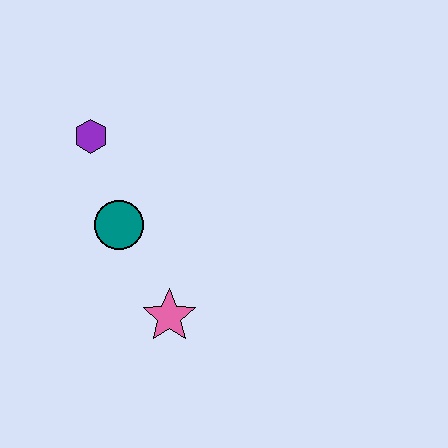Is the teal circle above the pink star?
Yes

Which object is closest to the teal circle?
The purple hexagon is closest to the teal circle.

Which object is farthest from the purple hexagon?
The pink star is farthest from the purple hexagon.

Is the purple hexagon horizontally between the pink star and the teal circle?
No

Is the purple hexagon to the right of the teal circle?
No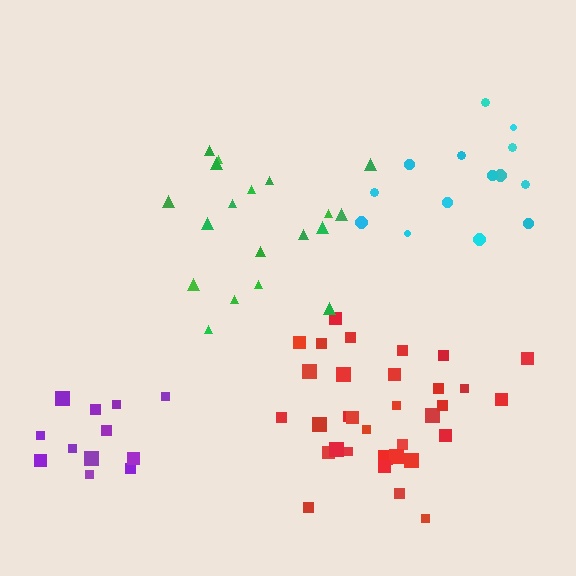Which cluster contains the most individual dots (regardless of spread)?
Red (33).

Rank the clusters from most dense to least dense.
purple, cyan, red, green.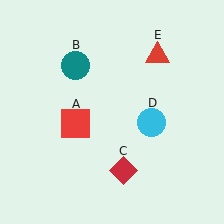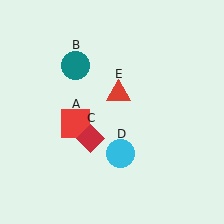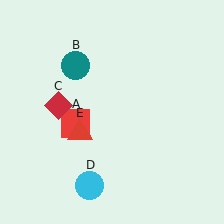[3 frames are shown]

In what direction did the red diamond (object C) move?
The red diamond (object C) moved up and to the left.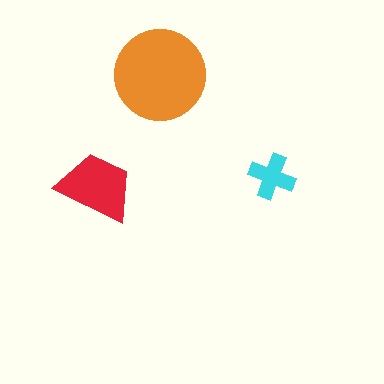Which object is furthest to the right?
The cyan cross is rightmost.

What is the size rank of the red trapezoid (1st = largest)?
2nd.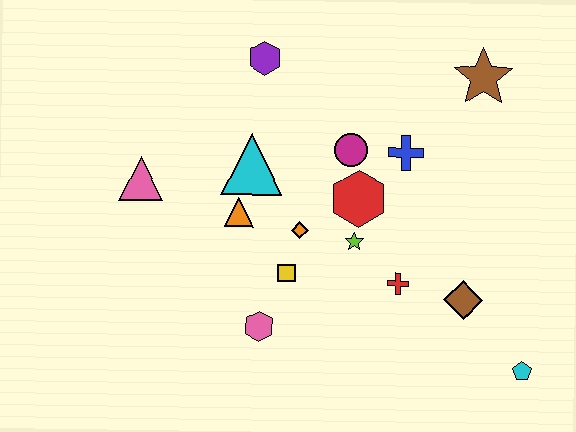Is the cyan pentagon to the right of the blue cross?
Yes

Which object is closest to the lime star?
The red hexagon is closest to the lime star.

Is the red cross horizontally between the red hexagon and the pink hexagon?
No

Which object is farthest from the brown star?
The pink triangle is farthest from the brown star.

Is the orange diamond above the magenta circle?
No